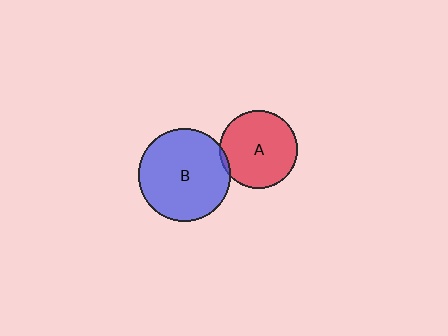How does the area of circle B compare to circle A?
Approximately 1.4 times.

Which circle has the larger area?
Circle B (blue).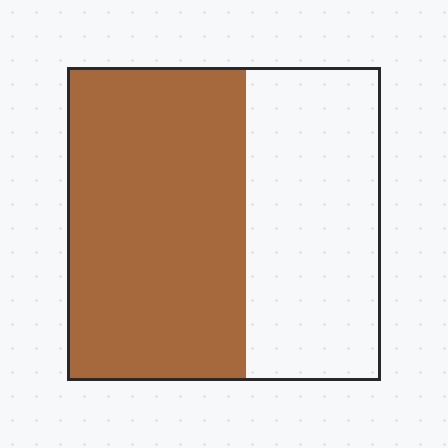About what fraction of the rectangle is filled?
About three fifths (3/5).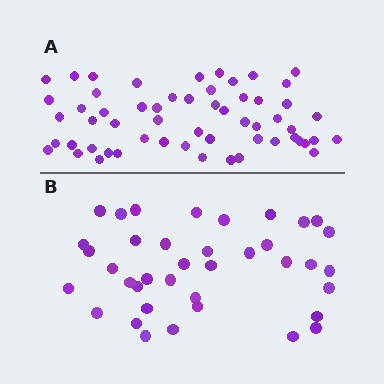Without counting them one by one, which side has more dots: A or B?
Region A (the top region) has more dots.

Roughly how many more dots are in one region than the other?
Region A has approximately 20 more dots than region B.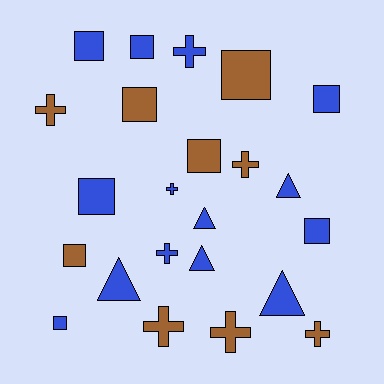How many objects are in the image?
There are 23 objects.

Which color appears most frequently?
Blue, with 14 objects.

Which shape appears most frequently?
Square, with 10 objects.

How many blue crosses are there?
There are 3 blue crosses.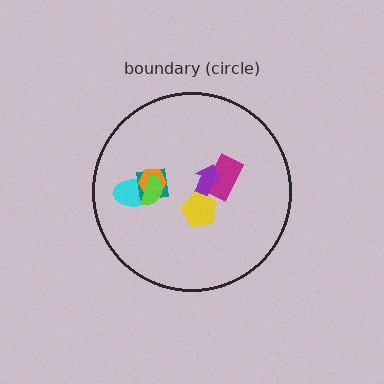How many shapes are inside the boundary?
7 inside, 0 outside.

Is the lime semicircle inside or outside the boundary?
Inside.